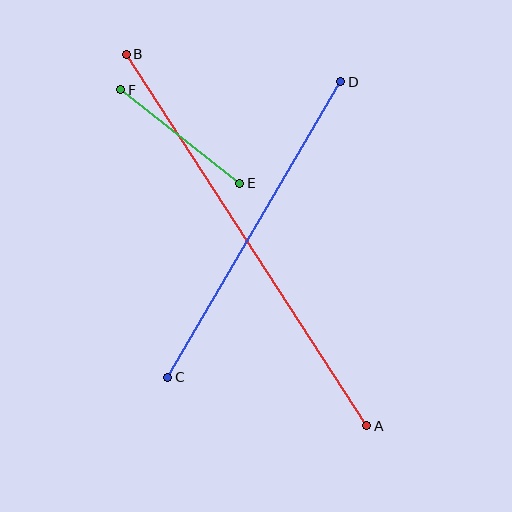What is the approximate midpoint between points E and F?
The midpoint is at approximately (180, 137) pixels.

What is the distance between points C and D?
The distance is approximately 343 pixels.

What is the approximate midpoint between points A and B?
The midpoint is at approximately (247, 240) pixels.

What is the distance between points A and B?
The distance is approximately 443 pixels.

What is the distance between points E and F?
The distance is approximately 152 pixels.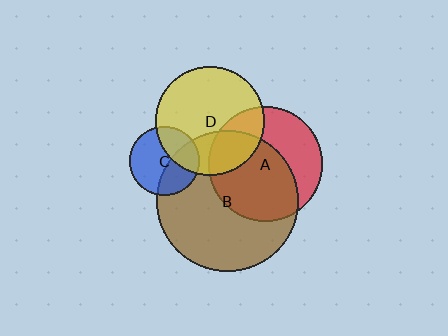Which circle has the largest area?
Circle B (brown).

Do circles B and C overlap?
Yes.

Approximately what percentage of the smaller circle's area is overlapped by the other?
Approximately 40%.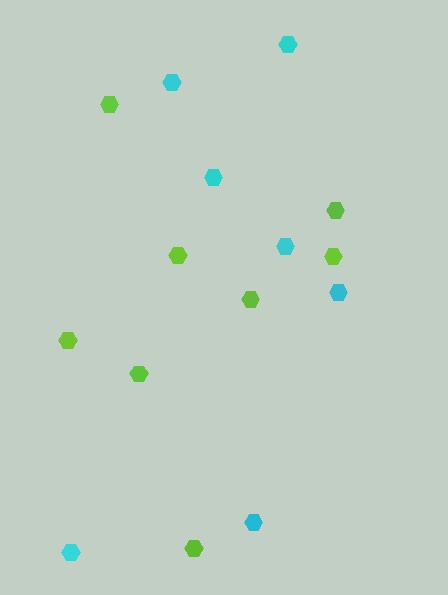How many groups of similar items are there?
There are 2 groups: one group of cyan hexagons (7) and one group of lime hexagons (8).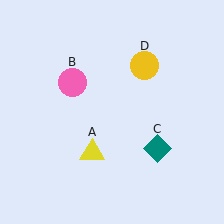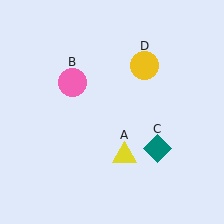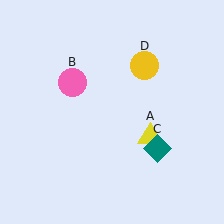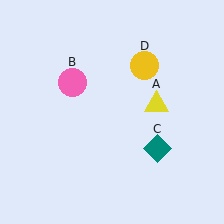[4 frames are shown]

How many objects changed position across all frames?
1 object changed position: yellow triangle (object A).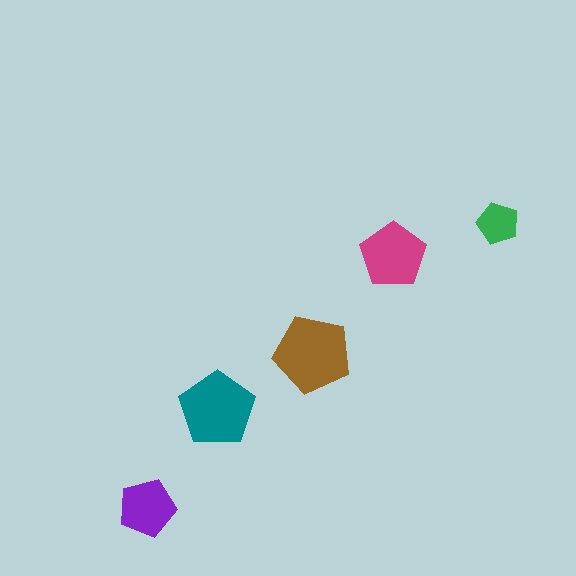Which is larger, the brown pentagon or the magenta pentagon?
The brown one.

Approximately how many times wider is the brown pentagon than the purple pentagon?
About 1.5 times wider.